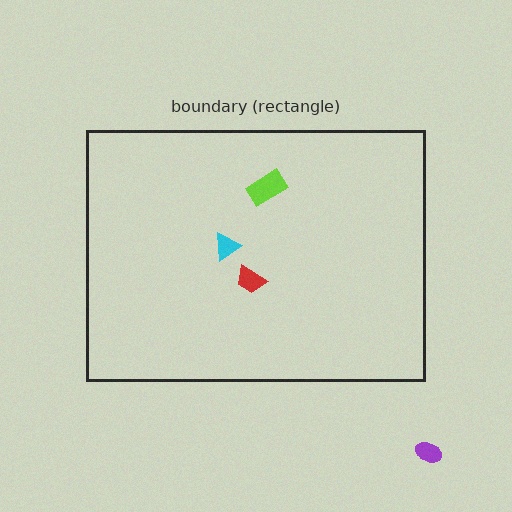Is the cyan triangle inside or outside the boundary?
Inside.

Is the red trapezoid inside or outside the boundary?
Inside.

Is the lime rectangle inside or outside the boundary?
Inside.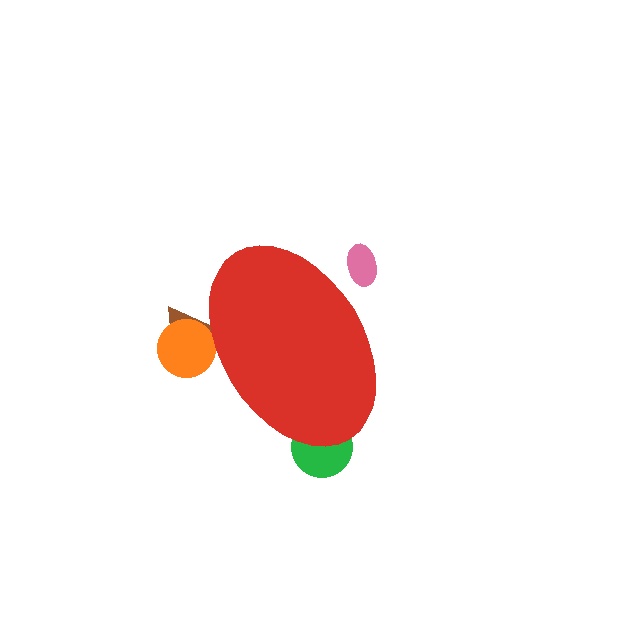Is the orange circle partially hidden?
Yes, the orange circle is partially hidden behind the red ellipse.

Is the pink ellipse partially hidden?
Yes, the pink ellipse is partially hidden behind the red ellipse.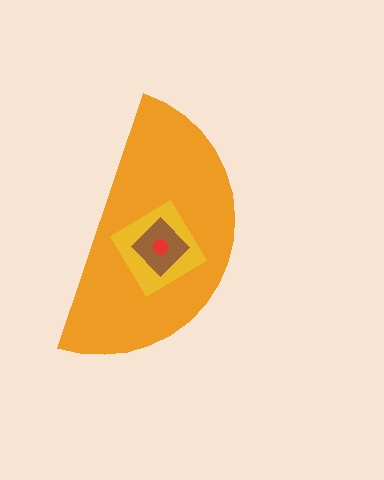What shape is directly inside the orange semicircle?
The yellow diamond.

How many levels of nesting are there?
4.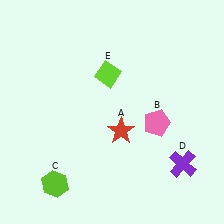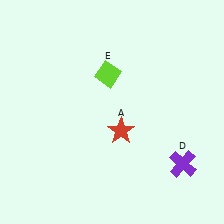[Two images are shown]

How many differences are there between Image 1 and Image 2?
There are 2 differences between the two images.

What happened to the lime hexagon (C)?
The lime hexagon (C) was removed in Image 2. It was in the bottom-left area of Image 1.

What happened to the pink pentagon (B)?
The pink pentagon (B) was removed in Image 2. It was in the bottom-right area of Image 1.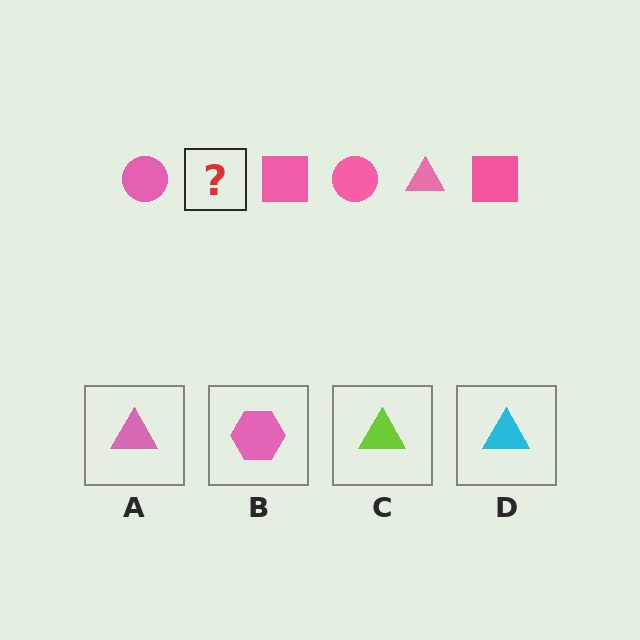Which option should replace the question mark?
Option A.